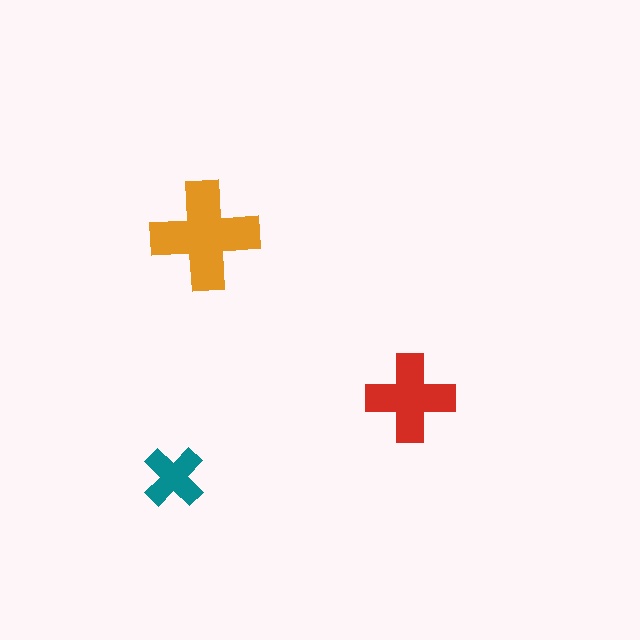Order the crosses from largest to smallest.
the orange one, the red one, the teal one.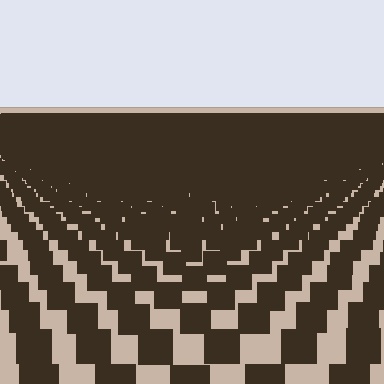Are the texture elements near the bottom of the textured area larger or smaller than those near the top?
Larger. Near the bottom, elements are closer to the viewer and appear at a bigger on-screen size.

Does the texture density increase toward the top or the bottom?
Density increases toward the top.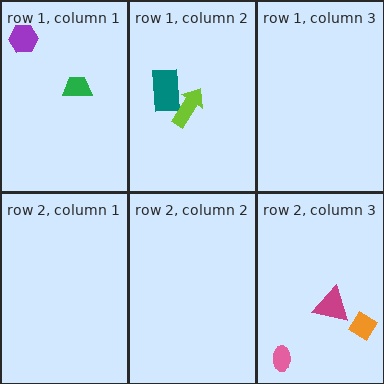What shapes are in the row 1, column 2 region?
The teal rectangle, the lime arrow.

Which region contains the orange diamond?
The row 2, column 3 region.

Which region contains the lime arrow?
The row 1, column 2 region.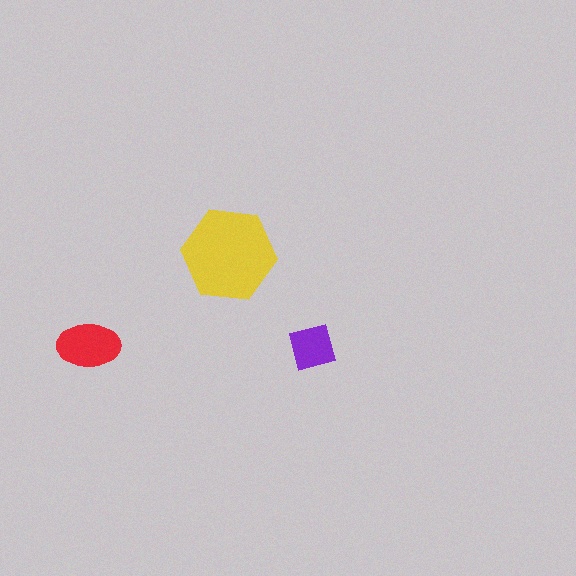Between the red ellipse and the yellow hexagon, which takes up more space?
The yellow hexagon.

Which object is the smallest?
The purple square.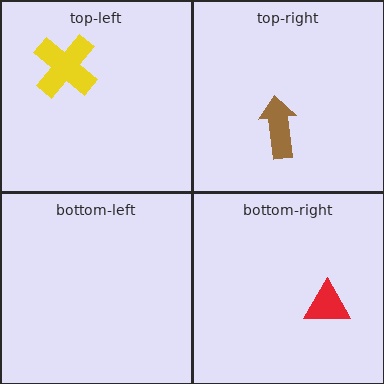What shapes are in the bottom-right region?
The red triangle.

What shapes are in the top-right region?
The brown arrow.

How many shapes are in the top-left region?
1.